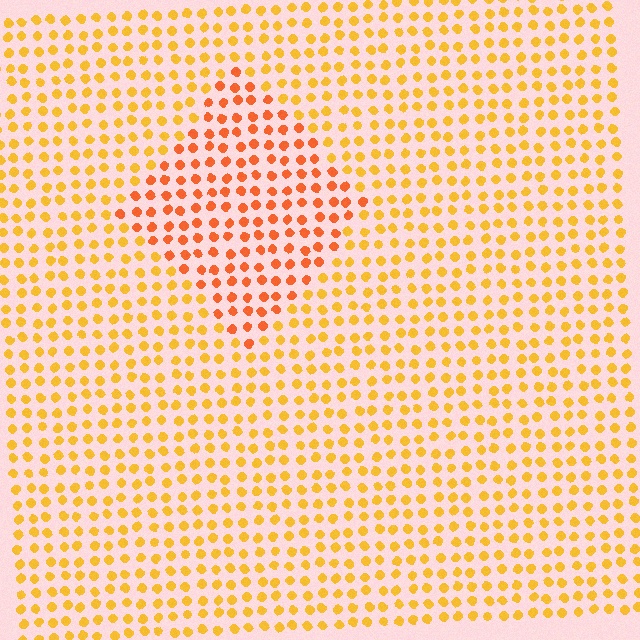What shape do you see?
I see a diamond.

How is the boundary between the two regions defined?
The boundary is defined purely by a slight shift in hue (about 27 degrees). Spacing, size, and orientation are identical on both sides.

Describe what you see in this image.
The image is filled with small yellow elements in a uniform arrangement. A diamond-shaped region is visible where the elements are tinted to a slightly different hue, forming a subtle color boundary.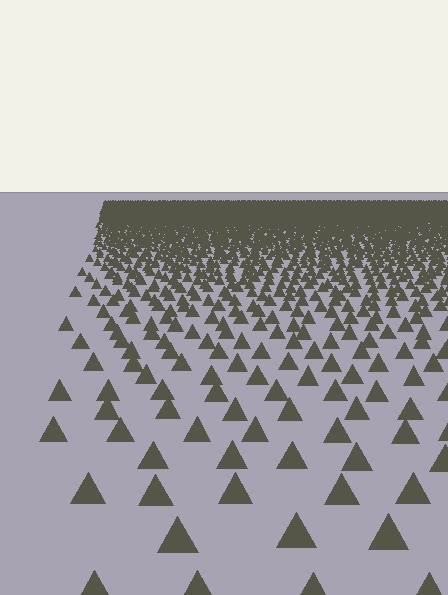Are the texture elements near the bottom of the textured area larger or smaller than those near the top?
Larger. Near the bottom, elements are closer to the viewer and appear at a bigger on-screen size.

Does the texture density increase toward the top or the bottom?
Density increases toward the top.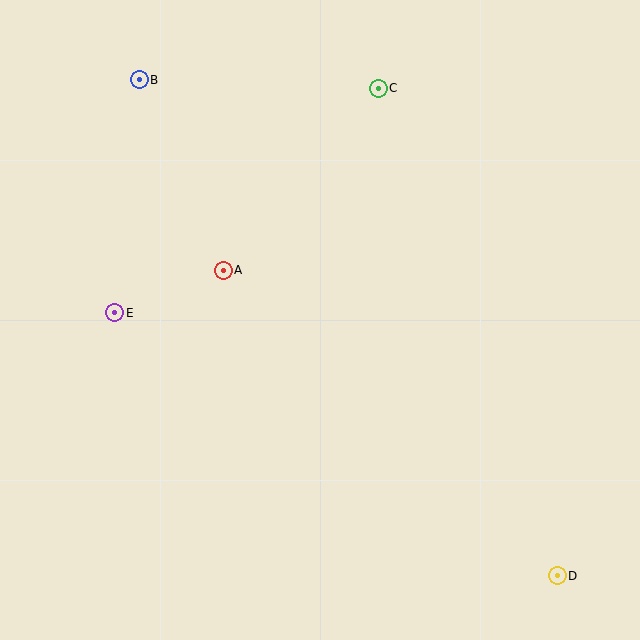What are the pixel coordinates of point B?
Point B is at (139, 80).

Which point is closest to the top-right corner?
Point C is closest to the top-right corner.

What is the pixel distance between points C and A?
The distance between C and A is 239 pixels.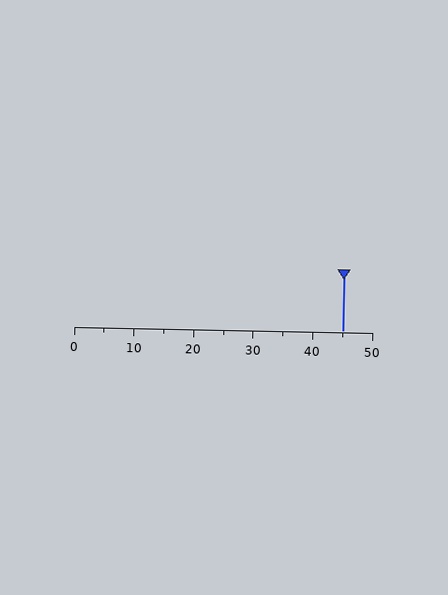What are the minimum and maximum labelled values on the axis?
The axis runs from 0 to 50.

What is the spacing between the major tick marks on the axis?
The major ticks are spaced 10 apart.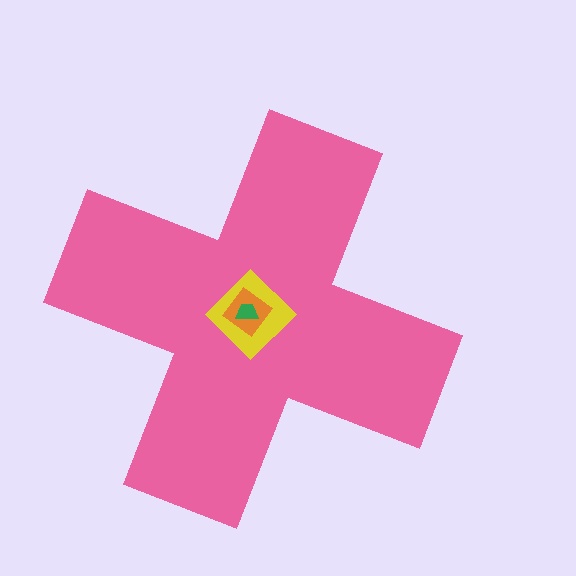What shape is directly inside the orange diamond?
The green trapezoid.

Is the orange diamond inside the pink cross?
Yes.